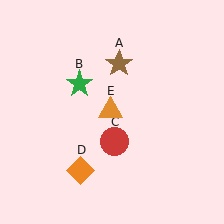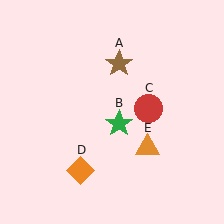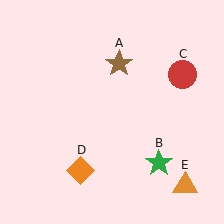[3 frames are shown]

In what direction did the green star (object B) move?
The green star (object B) moved down and to the right.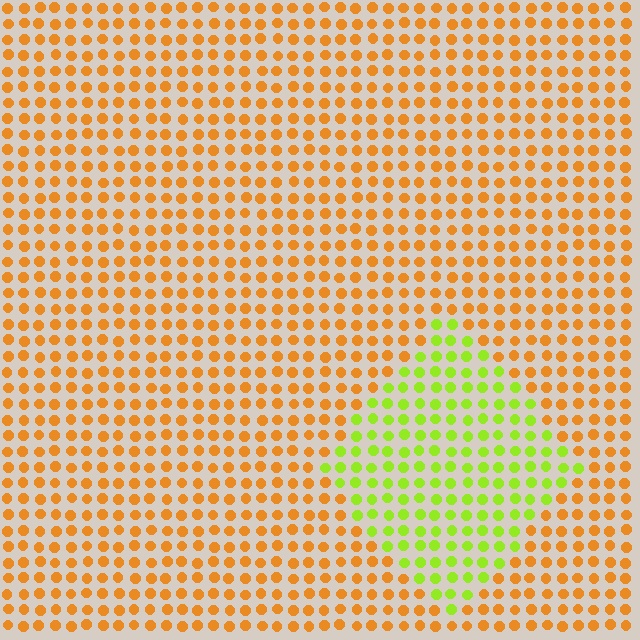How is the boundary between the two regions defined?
The boundary is defined purely by a slight shift in hue (about 55 degrees). Spacing, size, and orientation are identical on both sides.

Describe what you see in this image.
The image is filled with small orange elements in a uniform arrangement. A diamond-shaped region is visible where the elements are tinted to a slightly different hue, forming a subtle color boundary.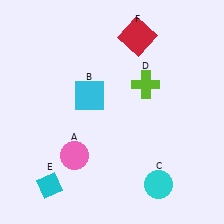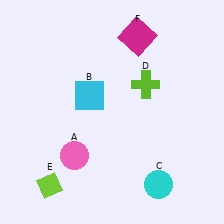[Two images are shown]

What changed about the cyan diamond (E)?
In Image 1, E is cyan. In Image 2, it changed to lime.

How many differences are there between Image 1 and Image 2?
There are 2 differences between the two images.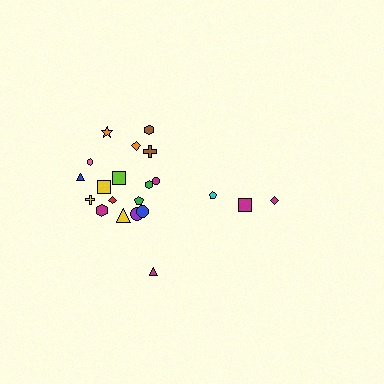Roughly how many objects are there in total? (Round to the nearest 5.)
Roughly 20 objects in total.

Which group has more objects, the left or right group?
The left group.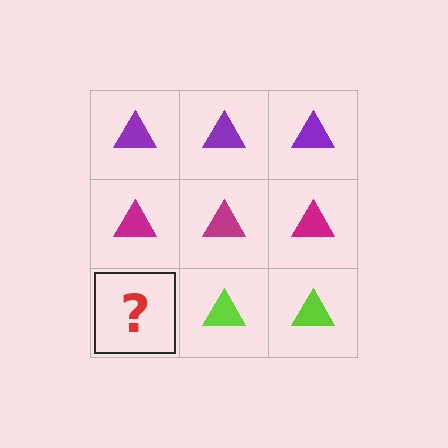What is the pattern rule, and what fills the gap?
The rule is that each row has a consistent color. The gap should be filled with a lime triangle.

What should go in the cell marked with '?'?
The missing cell should contain a lime triangle.